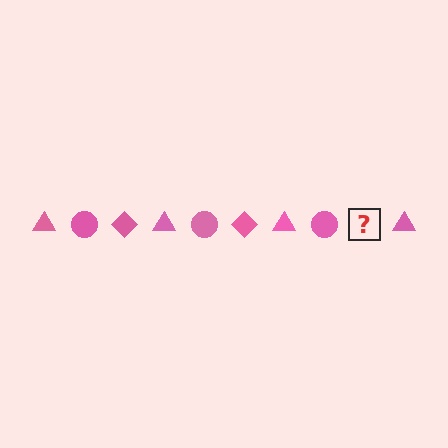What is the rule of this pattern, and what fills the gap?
The rule is that the pattern cycles through triangle, circle, diamond shapes in pink. The gap should be filled with a pink diamond.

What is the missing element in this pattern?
The missing element is a pink diamond.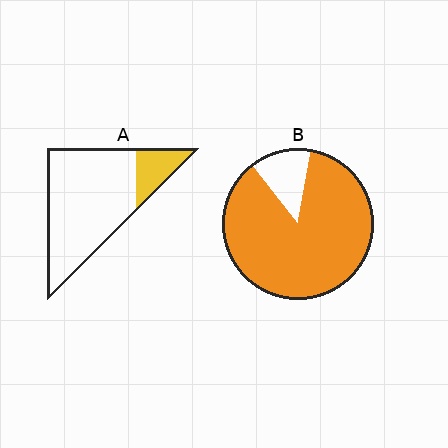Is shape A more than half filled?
No.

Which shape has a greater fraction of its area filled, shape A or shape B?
Shape B.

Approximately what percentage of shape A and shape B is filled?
A is approximately 15% and B is approximately 85%.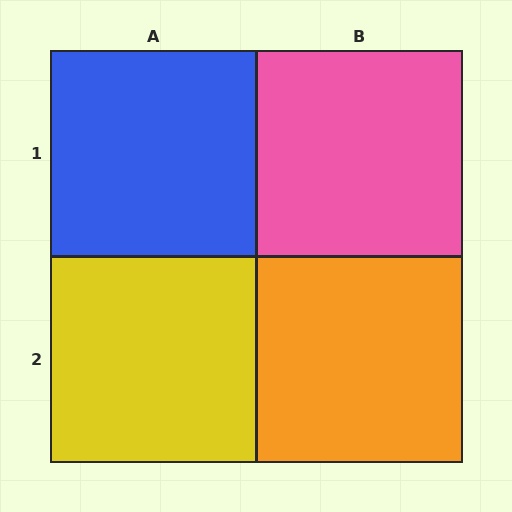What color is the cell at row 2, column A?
Yellow.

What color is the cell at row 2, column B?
Orange.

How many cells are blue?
1 cell is blue.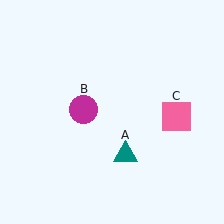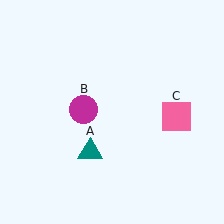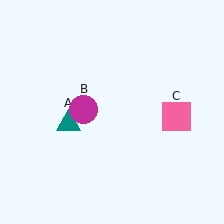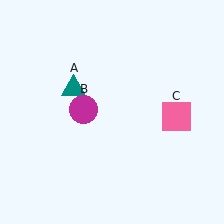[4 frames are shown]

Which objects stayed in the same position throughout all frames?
Magenta circle (object B) and pink square (object C) remained stationary.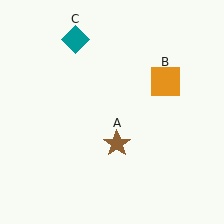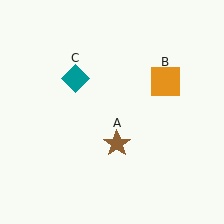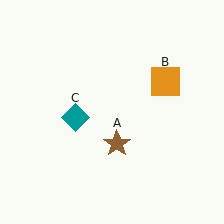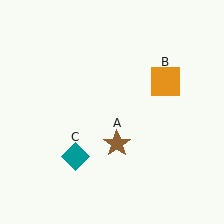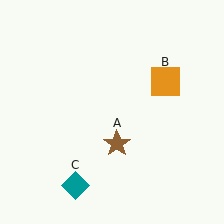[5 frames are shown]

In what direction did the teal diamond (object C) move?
The teal diamond (object C) moved down.